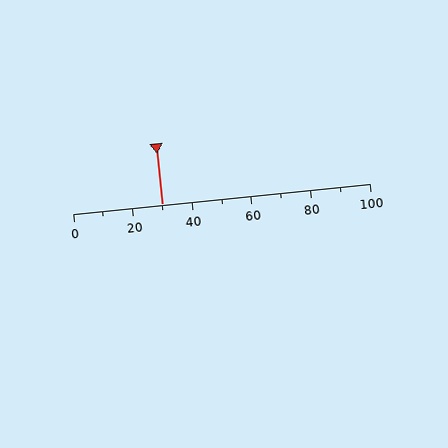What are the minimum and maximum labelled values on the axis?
The axis runs from 0 to 100.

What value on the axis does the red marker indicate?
The marker indicates approximately 30.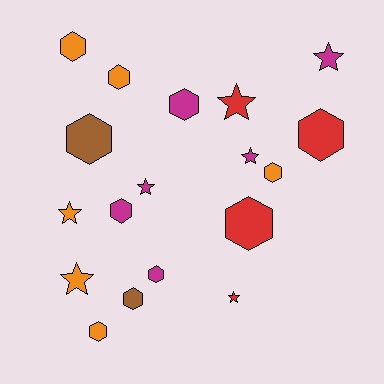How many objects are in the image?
There are 18 objects.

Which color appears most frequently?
Magenta, with 6 objects.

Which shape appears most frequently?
Hexagon, with 11 objects.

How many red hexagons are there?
There are 2 red hexagons.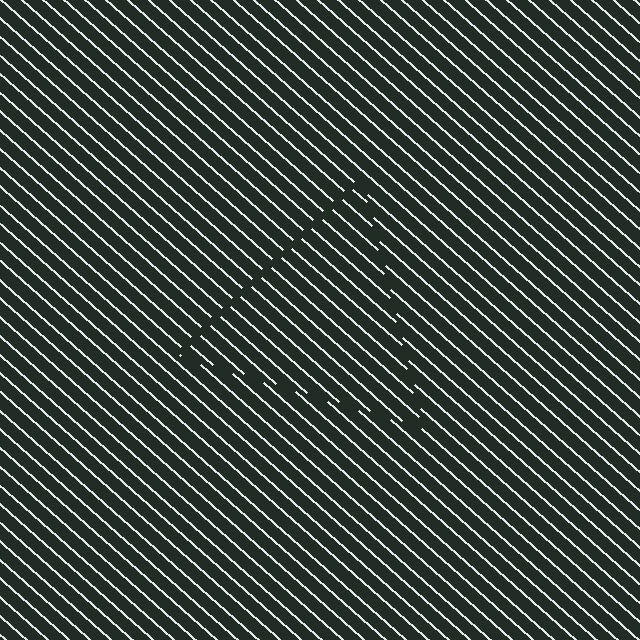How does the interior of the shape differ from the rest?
The interior of the shape contains the same grating, shifted by half a period — the contour is defined by the phase discontinuity where line-ends from the inner and outer gratings abut.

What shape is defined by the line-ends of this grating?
An illusory triangle. The interior of the shape contains the same grating, shifted by half a period — the contour is defined by the phase discontinuity where line-ends from the inner and outer gratings abut.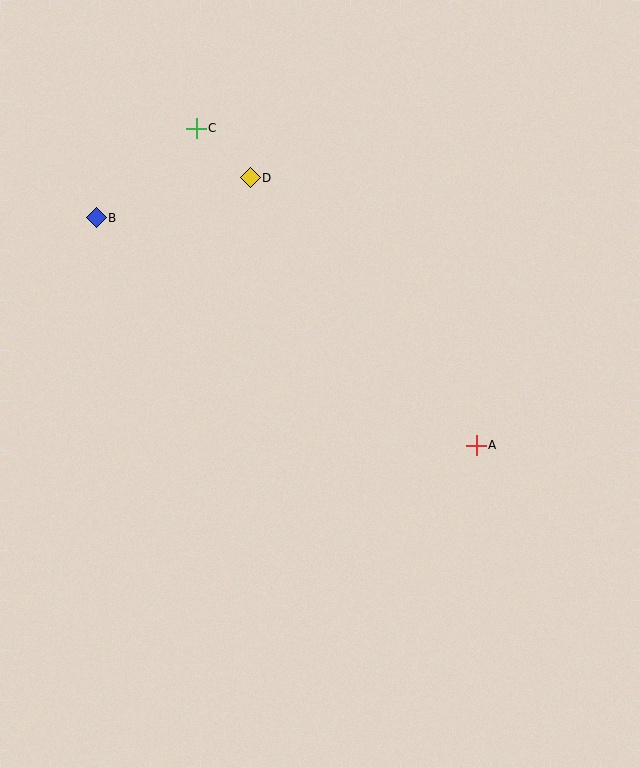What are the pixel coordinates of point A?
Point A is at (476, 445).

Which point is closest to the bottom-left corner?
Point B is closest to the bottom-left corner.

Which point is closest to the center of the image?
Point A at (476, 445) is closest to the center.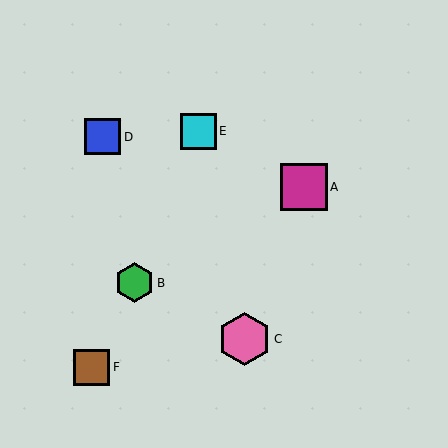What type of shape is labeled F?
Shape F is a brown square.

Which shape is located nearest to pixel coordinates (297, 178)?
The magenta square (labeled A) at (304, 187) is nearest to that location.